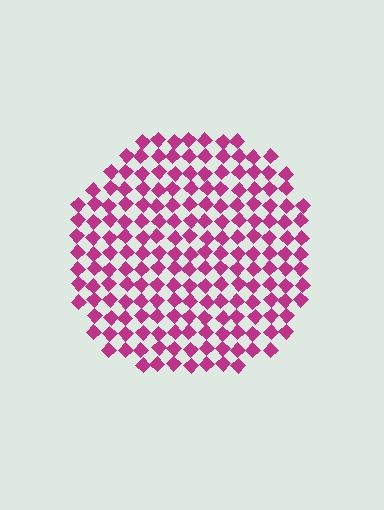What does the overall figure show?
The overall figure shows a circle.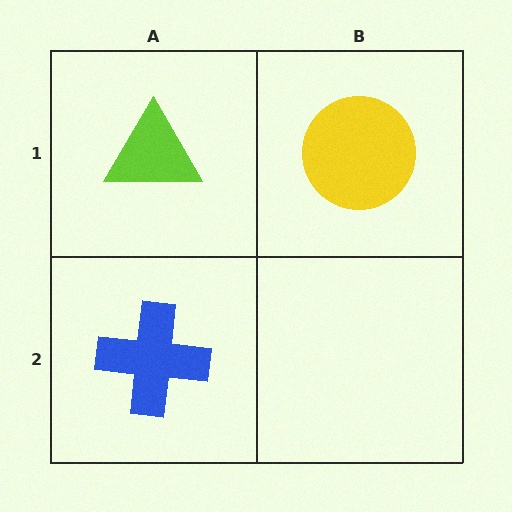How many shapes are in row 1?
2 shapes.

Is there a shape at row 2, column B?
No, that cell is empty.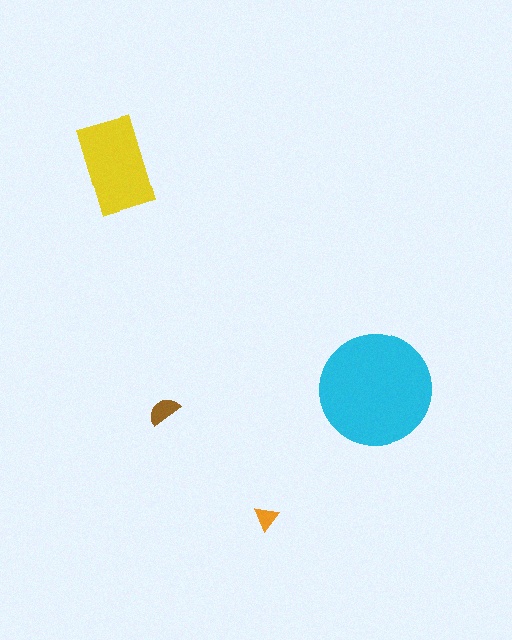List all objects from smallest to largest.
The orange triangle, the brown semicircle, the yellow rectangle, the cyan circle.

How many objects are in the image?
There are 4 objects in the image.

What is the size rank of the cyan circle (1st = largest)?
1st.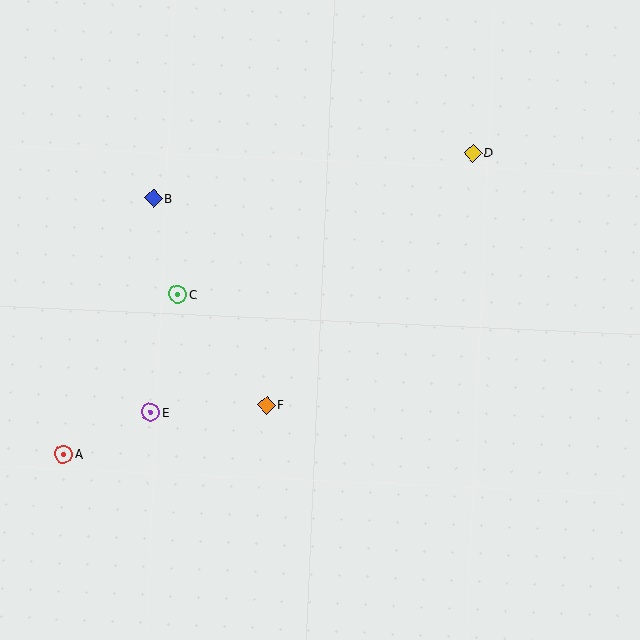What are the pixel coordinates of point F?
Point F is at (267, 405).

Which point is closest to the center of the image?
Point F at (267, 405) is closest to the center.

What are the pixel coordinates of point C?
Point C is at (178, 294).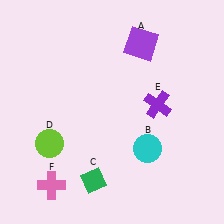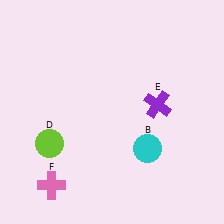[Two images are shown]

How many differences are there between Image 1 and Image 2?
There are 2 differences between the two images.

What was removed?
The purple square (A), the green diamond (C) were removed in Image 2.